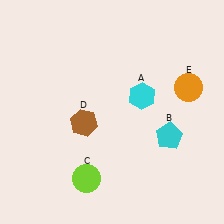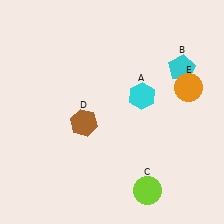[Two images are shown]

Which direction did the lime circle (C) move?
The lime circle (C) moved right.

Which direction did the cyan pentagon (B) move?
The cyan pentagon (B) moved up.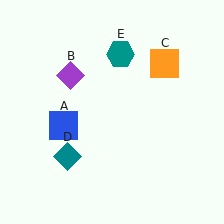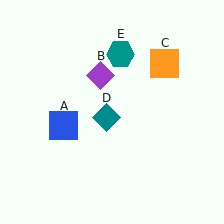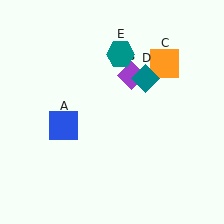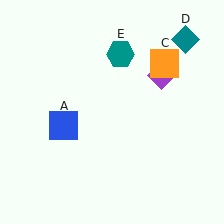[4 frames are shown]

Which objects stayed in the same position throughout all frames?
Blue square (object A) and orange square (object C) and teal hexagon (object E) remained stationary.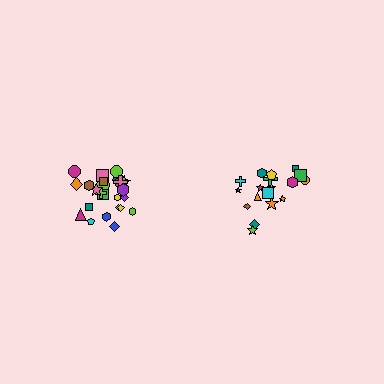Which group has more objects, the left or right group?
The left group.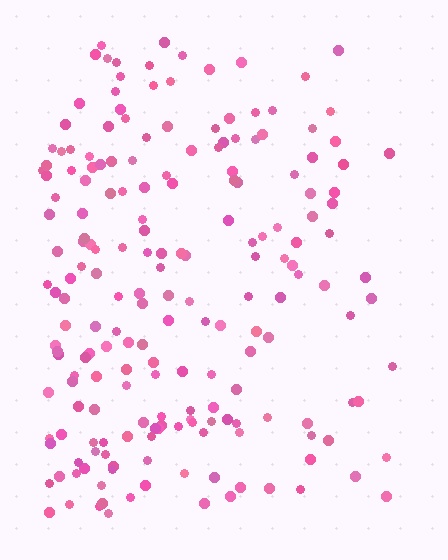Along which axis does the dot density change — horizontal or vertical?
Horizontal.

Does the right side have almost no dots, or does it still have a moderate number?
Still a moderate number, just noticeably fewer than the left.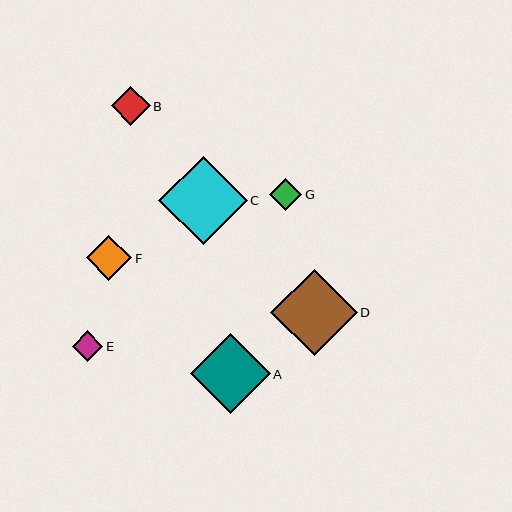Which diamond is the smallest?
Diamond E is the smallest with a size of approximately 30 pixels.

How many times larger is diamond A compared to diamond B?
Diamond A is approximately 2.0 times the size of diamond B.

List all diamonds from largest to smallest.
From largest to smallest: C, D, A, F, B, G, E.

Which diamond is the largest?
Diamond C is the largest with a size of approximately 88 pixels.